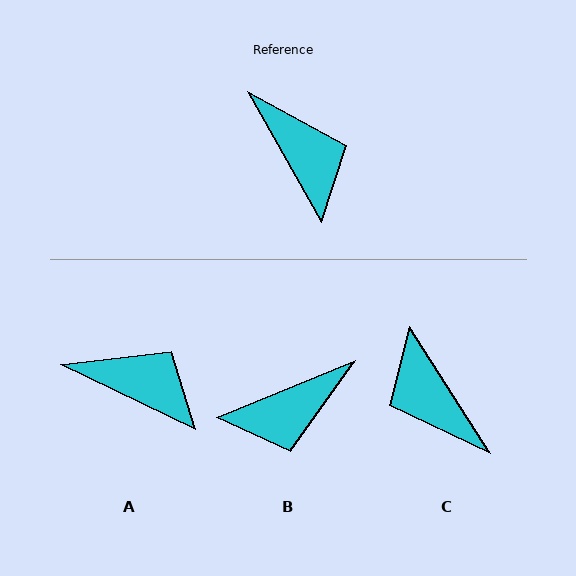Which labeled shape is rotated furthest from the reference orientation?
C, about 177 degrees away.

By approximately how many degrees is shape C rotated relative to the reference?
Approximately 177 degrees clockwise.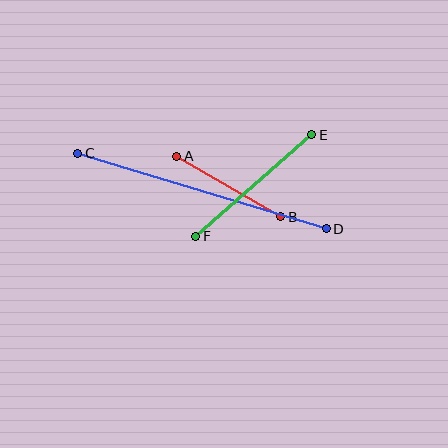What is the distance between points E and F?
The distance is approximately 154 pixels.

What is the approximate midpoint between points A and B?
The midpoint is at approximately (229, 187) pixels.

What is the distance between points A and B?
The distance is approximately 121 pixels.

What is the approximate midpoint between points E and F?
The midpoint is at approximately (254, 186) pixels.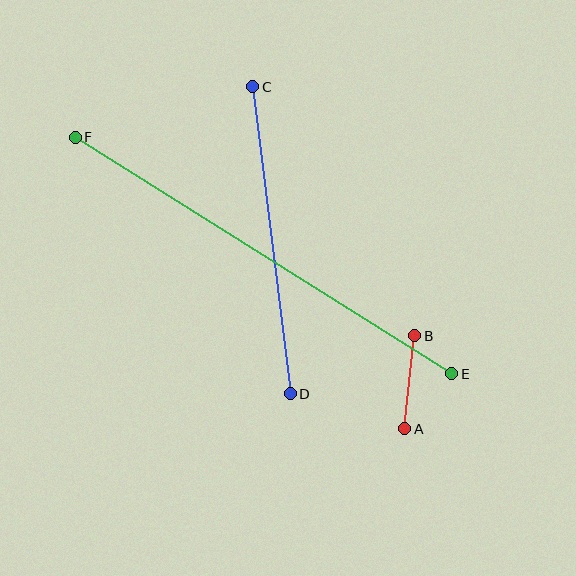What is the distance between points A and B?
The distance is approximately 94 pixels.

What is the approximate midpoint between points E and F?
The midpoint is at approximately (264, 256) pixels.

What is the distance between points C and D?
The distance is approximately 309 pixels.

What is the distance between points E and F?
The distance is approximately 445 pixels.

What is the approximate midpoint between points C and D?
The midpoint is at approximately (272, 240) pixels.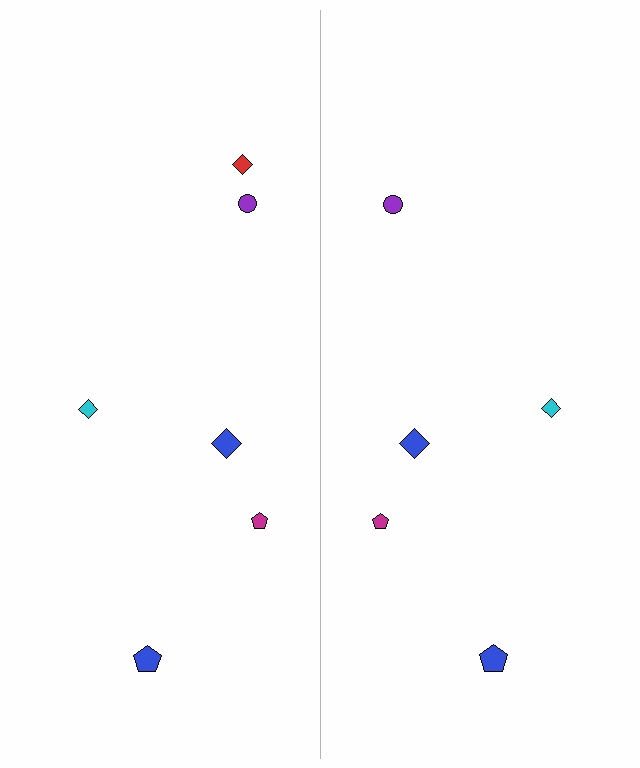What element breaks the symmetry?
A red diamond is missing from the right side.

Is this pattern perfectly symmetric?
No, the pattern is not perfectly symmetric. A red diamond is missing from the right side.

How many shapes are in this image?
There are 11 shapes in this image.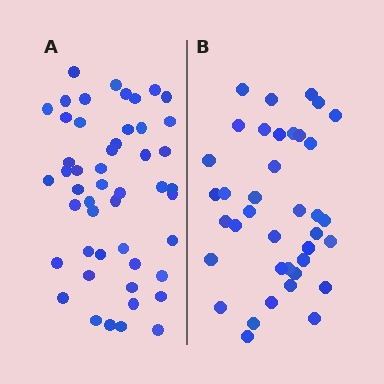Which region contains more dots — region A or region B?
Region A (the left region) has more dots.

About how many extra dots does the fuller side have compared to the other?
Region A has roughly 12 or so more dots than region B.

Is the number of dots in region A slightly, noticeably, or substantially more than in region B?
Region A has noticeably more, but not dramatically so. The ratio is roughly 1.3 to 1.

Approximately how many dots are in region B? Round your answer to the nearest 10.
About 40 dots. (The exact count is 38, which rounds to 40.)